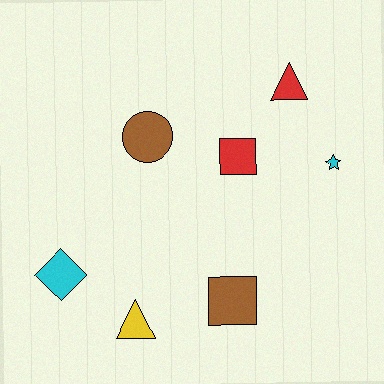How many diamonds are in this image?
There is 1 diamond.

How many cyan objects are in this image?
There are 2 cyan objects.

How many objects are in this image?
There are 7 objects.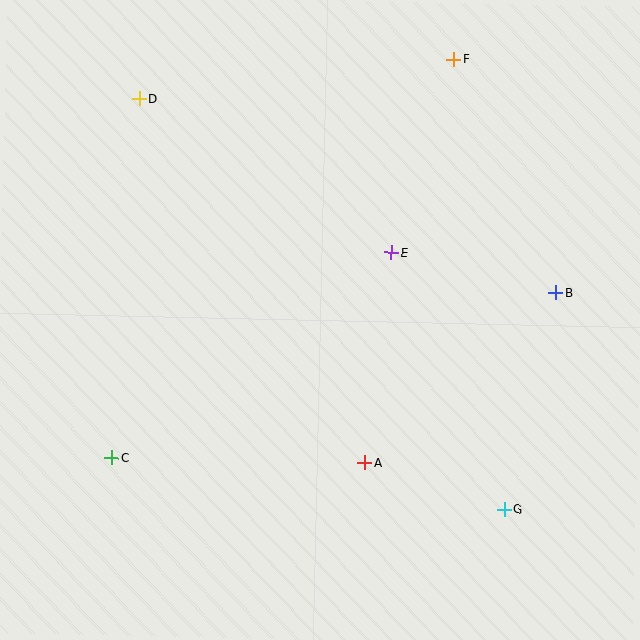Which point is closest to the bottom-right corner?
Point G is closest to the bottom-right corner.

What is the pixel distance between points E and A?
The distance between E and A is 212 pixels.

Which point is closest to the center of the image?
Point E at (391, 253) is closest to the center.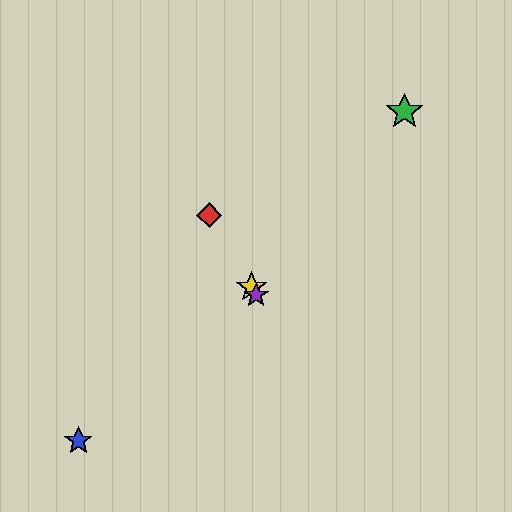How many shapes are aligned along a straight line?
3 shapes (the red diamond, the yellow star, the purple star) are aligned along a straight line.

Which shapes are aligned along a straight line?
The red diamond, the yellow star, the purple star are aligned along a straight line.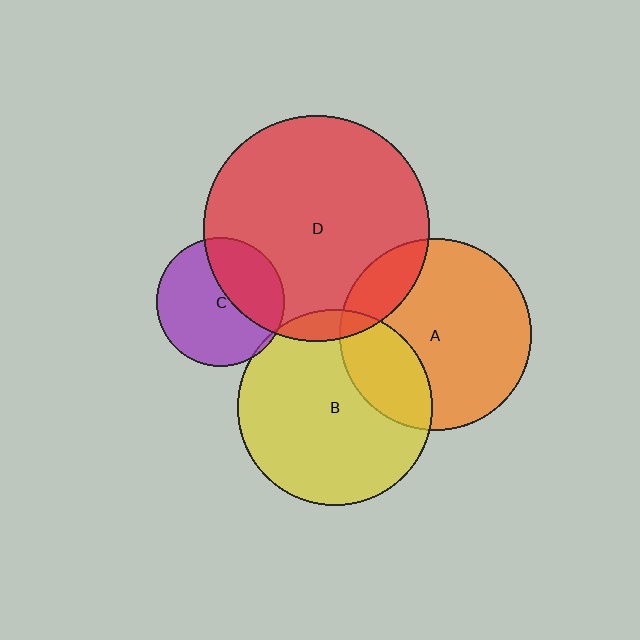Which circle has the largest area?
Circle D (red).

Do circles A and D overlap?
Yes.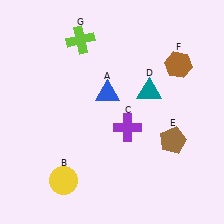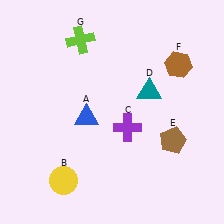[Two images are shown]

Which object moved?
The blue triangle (A) moved down.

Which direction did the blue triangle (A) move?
The blue triangle (A) moved down.